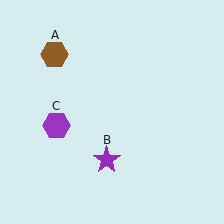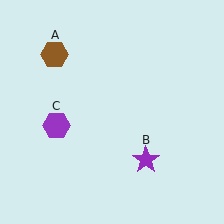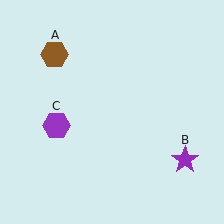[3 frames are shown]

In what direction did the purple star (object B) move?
The purple star (object B) moved right.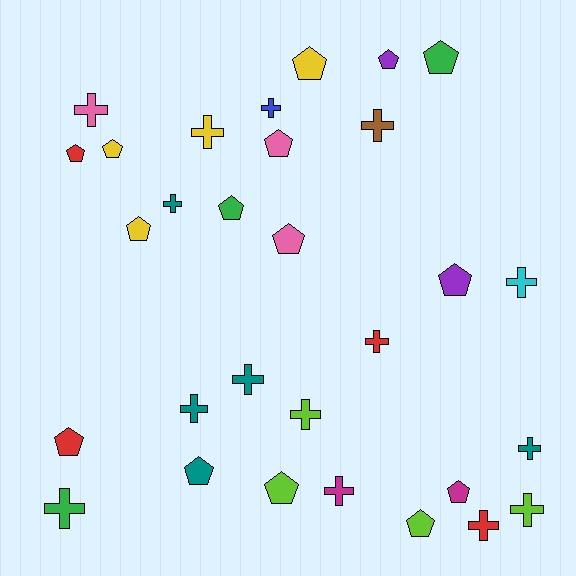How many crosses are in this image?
There are 15 crosses.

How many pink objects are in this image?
There are 3 pink objects.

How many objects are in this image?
There are 30 objects.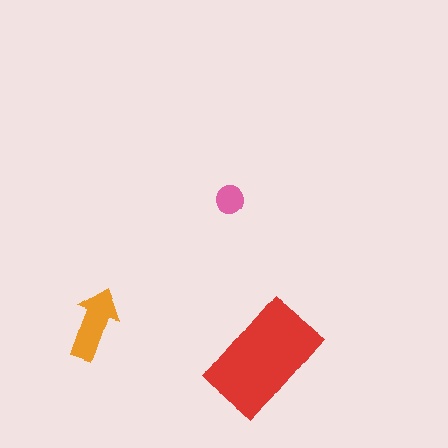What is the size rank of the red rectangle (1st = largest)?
1st.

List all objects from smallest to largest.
The pink circle, the orange arrow, the red rectangle.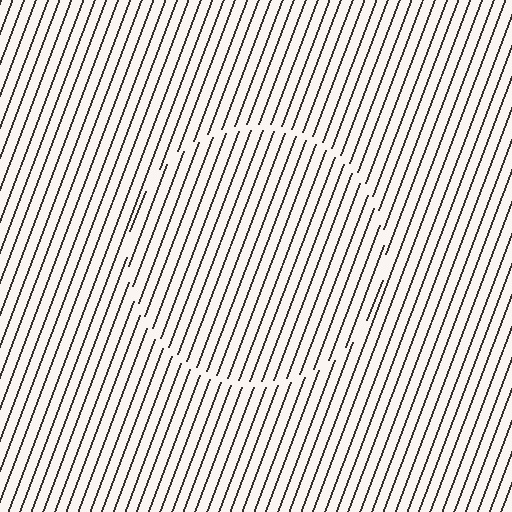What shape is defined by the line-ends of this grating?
An illusory circle. The interior of the shape contains the same grating, shifted by half a period — the contour is defined by the phase discontinuity where line-ends from the inner and outer gratings abut.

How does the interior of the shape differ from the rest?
The interior of the shape contains the same grating, shifted by half a period — the contour is defined by the phase discontinuity where line-ends from the inner and outer gratings abut.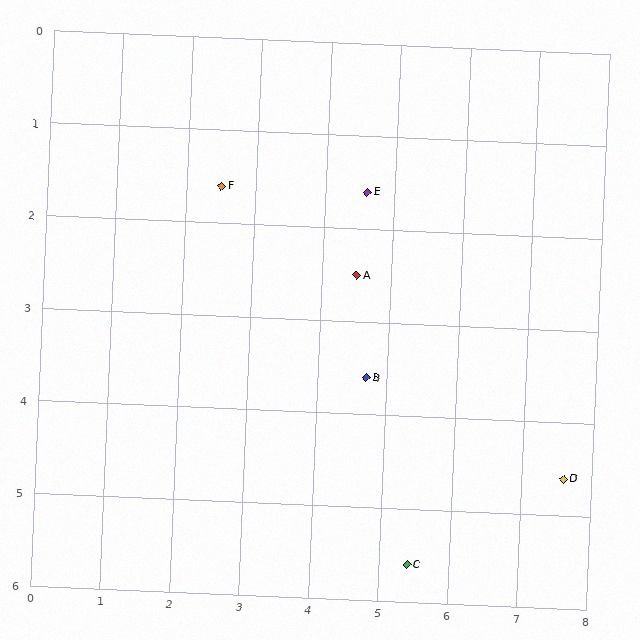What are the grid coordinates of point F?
Point F is at approximately (2.5, 1.6).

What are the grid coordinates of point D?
Point D is at approximately (7.6, 4.6).